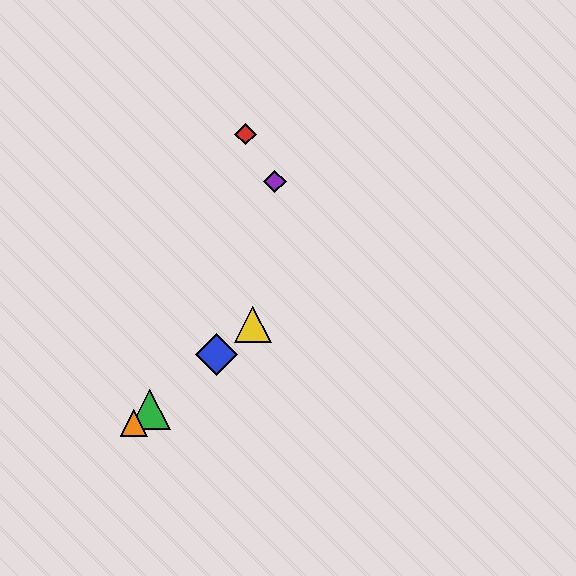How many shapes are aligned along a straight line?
4 shapes (the blue diamond, the green triangle, the yellow triangle, the orange triangle) are aligned along a straight line.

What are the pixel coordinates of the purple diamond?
The purple diamond is at (275, 182).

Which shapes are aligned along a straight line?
The blue diamond, the green triangle, the yellow triangle, the orange triangle are aligned along a straight line.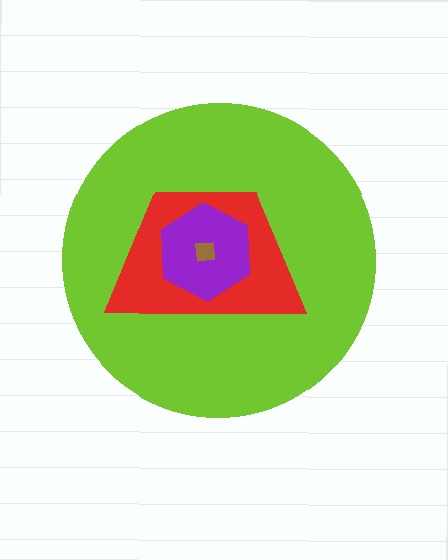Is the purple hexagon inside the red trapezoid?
Yes.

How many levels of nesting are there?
4.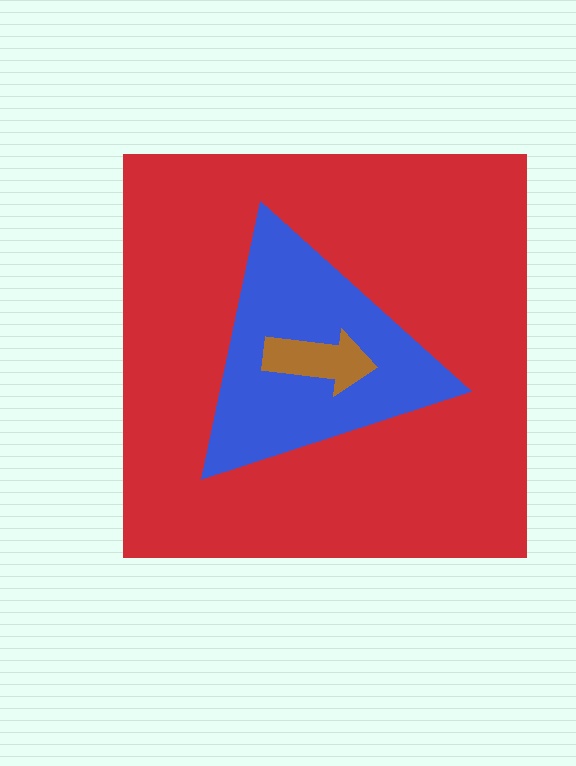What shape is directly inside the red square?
The blue triangle.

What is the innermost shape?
The brown arrow.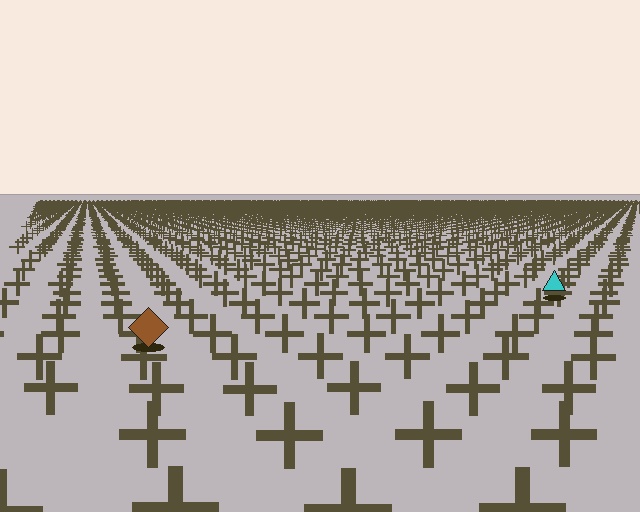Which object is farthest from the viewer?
The cyan triangle is farthest from the viewer. It appears smaller and the ground texture around it is denser.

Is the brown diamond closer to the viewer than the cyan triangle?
Yes. The brown diamond is closer — you can tell from the texture gradient: the ground texture is coarser near it.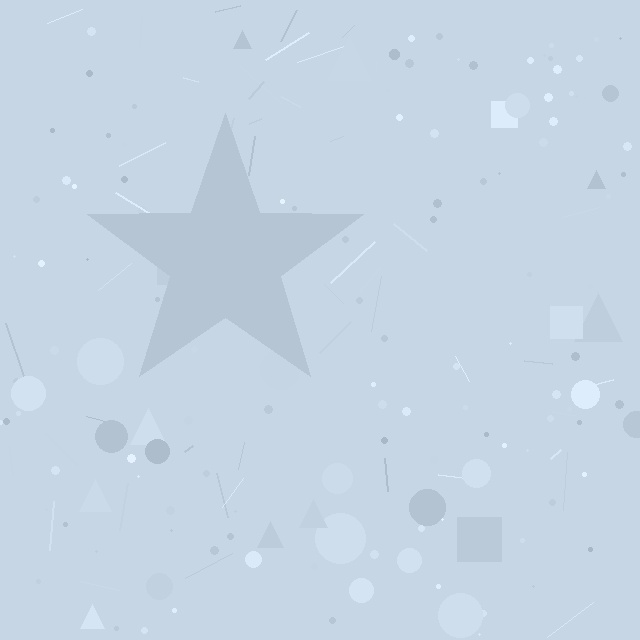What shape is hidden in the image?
A star is hidden in the image.